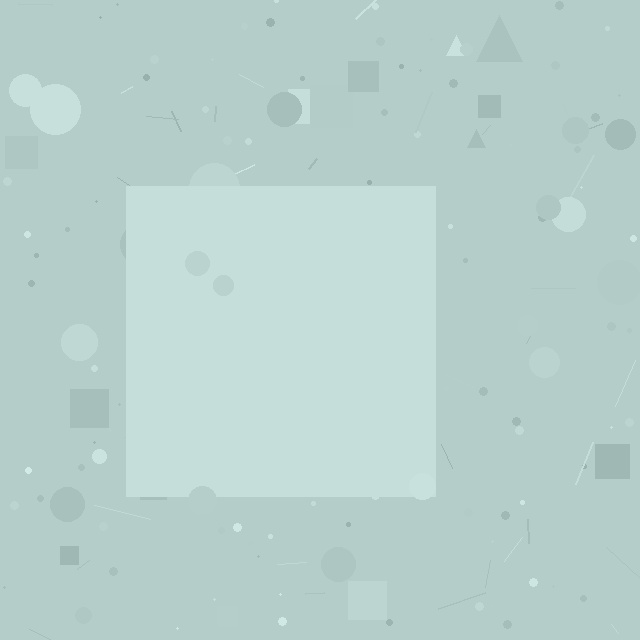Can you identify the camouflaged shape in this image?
The camouflaged shape is a square.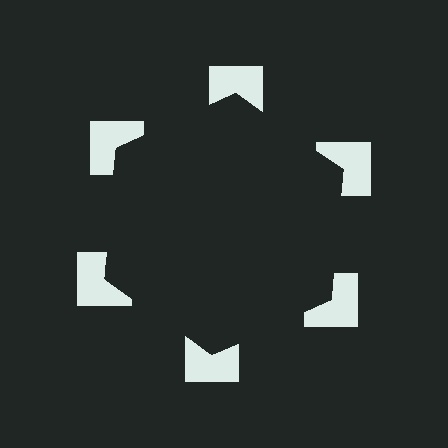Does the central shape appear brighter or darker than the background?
It typically appears slightly darker than the background, even though no actual brightness change is drawn.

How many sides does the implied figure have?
6 sides.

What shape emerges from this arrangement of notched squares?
An illusory hexagon — its edges are inferred from the aligned wedge cuts in the notched squares, not physically drawn.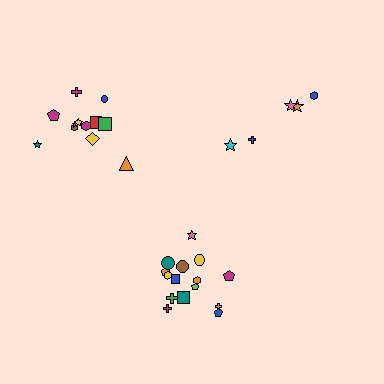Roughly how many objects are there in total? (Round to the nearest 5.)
Roughly 30 objects in total.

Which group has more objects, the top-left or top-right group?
The top-left group.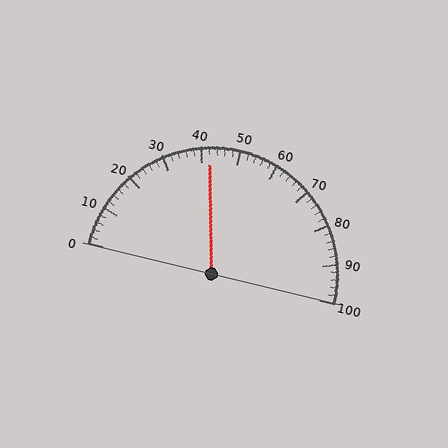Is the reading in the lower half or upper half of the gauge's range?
The reading is in the lower half of the range (0 to 100).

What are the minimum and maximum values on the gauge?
The gauge ranges from 0 to 100.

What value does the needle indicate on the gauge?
The needle indicates approximately 42.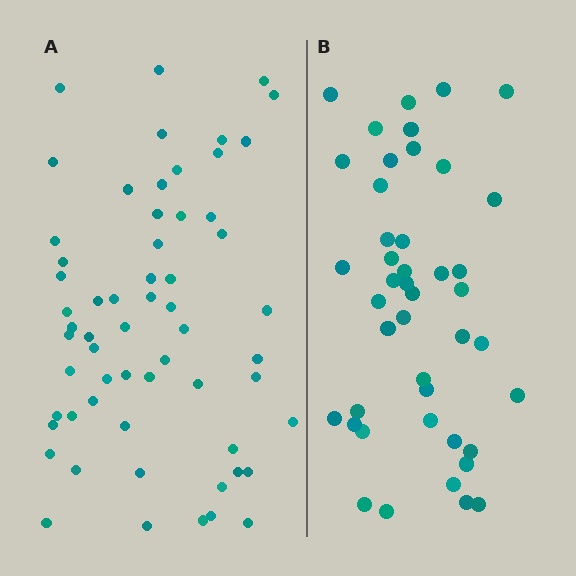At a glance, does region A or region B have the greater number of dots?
Region A (the left region) has more dots.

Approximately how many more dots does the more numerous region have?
Region A has approximately 15 more dots than region B.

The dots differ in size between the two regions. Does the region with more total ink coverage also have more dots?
No. Region B has more total ink coverage because its dots are larger, but region A actually contains more individual dots. Total area can be misleading — the number of items is what matters here.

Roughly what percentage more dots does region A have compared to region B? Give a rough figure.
About 35% more.